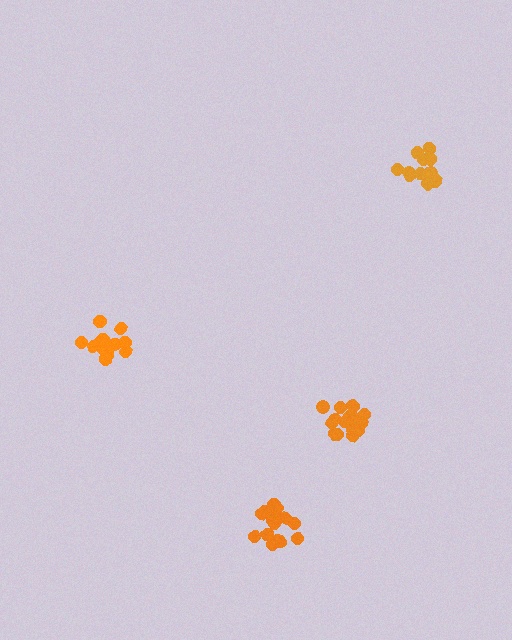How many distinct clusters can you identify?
There are 4 distinct clusters.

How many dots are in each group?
Group 1: 12 dots, Group 2: 18 dots, Group 3: 14 dots, Group 4: 18 dots (62 total).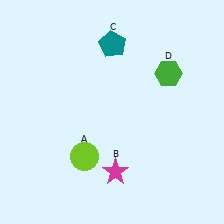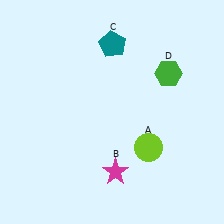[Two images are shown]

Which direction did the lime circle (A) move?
The lime circle (A) moved right.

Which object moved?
The lime circle (A) moved right.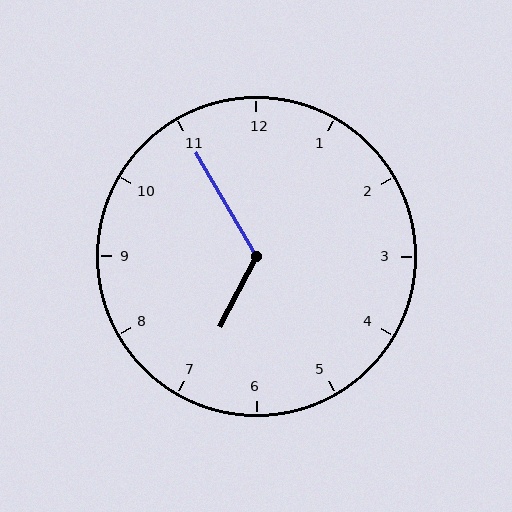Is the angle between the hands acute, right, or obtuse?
It is obtuse.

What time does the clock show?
6:55.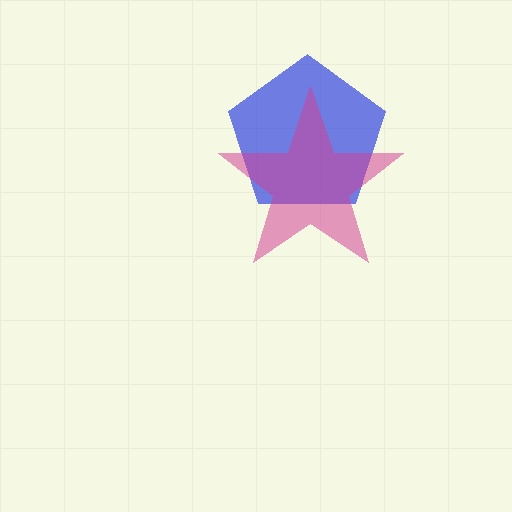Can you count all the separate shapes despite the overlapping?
Yes, there are 2 separate shapes.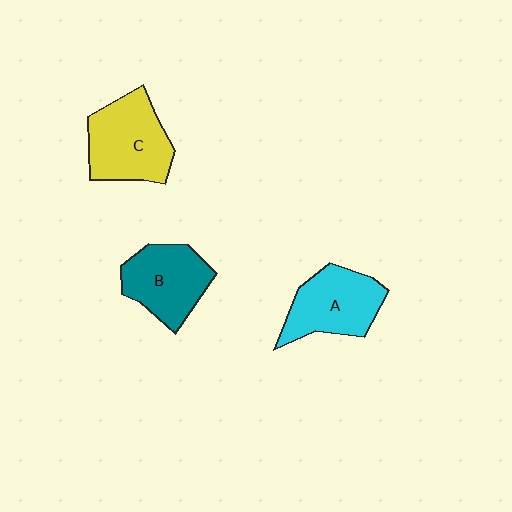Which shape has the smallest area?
Shape B (teal).